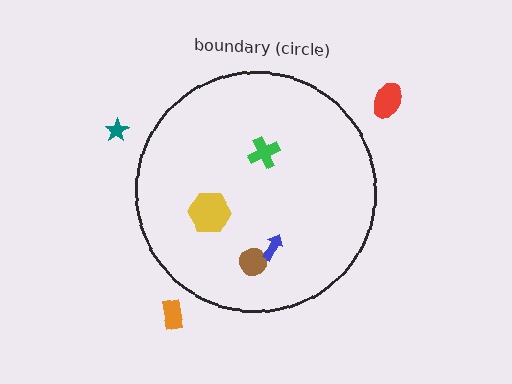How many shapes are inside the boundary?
4 inside, 3 outside.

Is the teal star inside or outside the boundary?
Outside.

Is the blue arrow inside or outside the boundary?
Inside.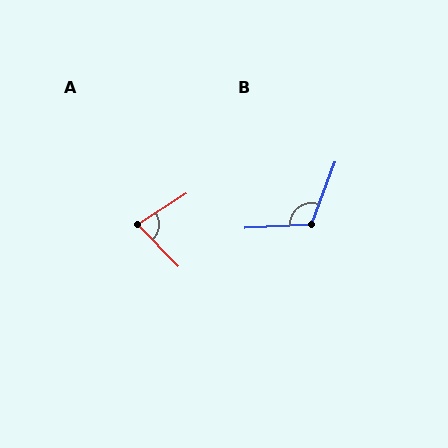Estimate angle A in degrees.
Approximately 78 degrees.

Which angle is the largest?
B, at approximately 114 degrees.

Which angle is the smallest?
A, at approximately 78 degrees.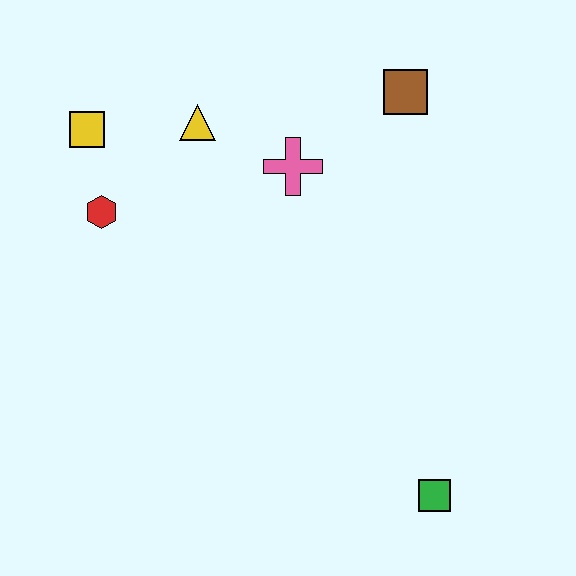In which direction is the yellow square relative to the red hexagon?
The yellow square is above the red hexagon.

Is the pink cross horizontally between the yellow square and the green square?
Yes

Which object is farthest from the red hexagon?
The green square is farthest from the red hexagon.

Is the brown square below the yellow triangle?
No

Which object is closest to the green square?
The pink cross is closest to the green square.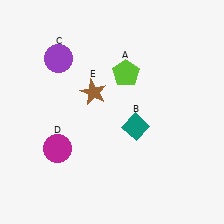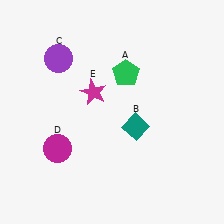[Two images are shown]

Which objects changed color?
A changed from lime to green. E changed from brown to magenta.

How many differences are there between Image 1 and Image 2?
There are 2 differences between the two images.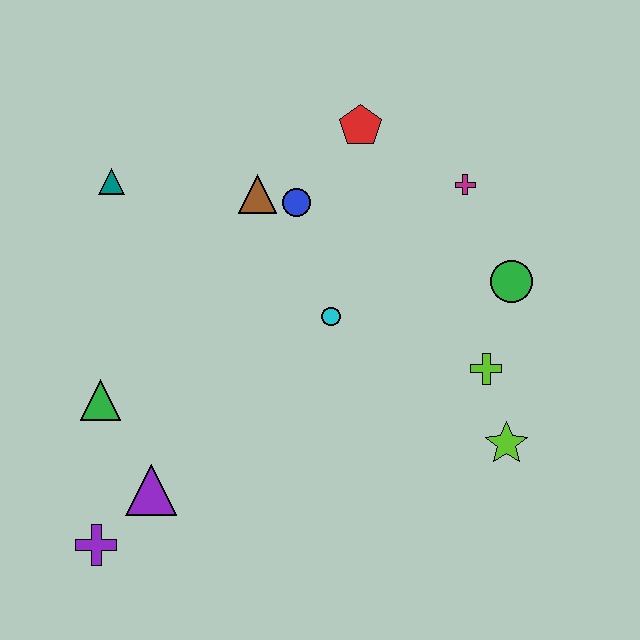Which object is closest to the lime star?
The lime cross is closest to the lime star.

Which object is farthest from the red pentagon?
The purple cross is farthest from the red pentagon.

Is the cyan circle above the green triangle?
Yes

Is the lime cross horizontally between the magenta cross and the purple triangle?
No